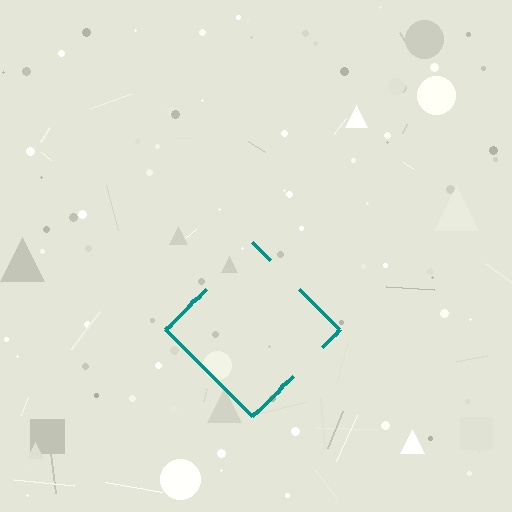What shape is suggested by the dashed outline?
The dashed outline suggests a diamond.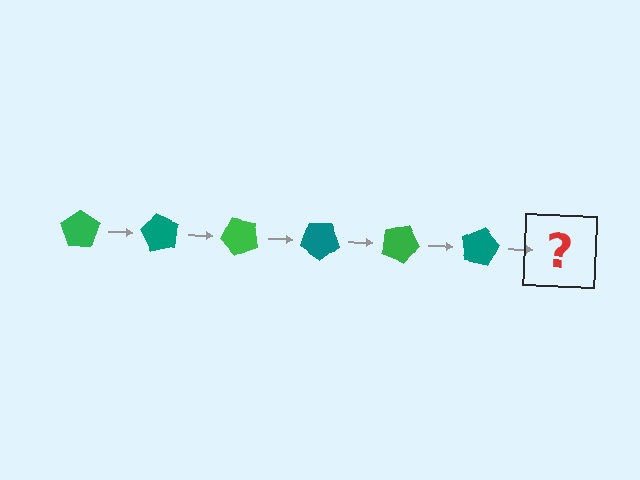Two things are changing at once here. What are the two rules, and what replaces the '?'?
The two rules are that it rotates 60 degrees each step and the color cycles through green and teal. The '?' should be a green pentagon, rotated 360 degrees from the start.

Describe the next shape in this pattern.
It should be a green pentagon, rotated 360 degrees from the start.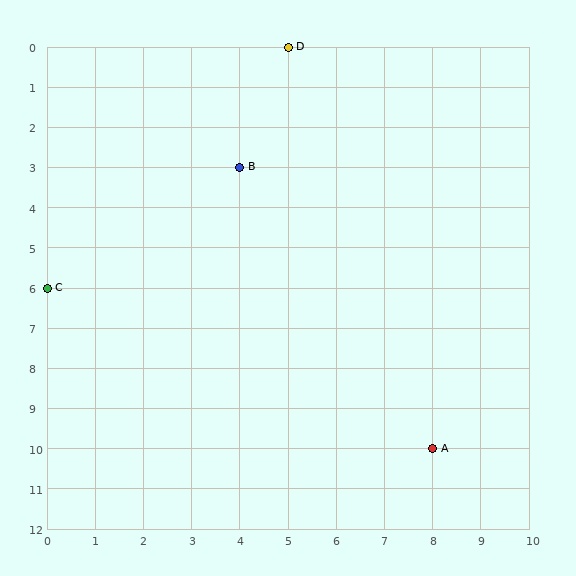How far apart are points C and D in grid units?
Points C and D are 5 columns and 6 rows apart (about 7.8 grid units diagonally).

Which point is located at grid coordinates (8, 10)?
Point A is at (8, 10).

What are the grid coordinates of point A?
Point A is at grid coordinates (8, 10).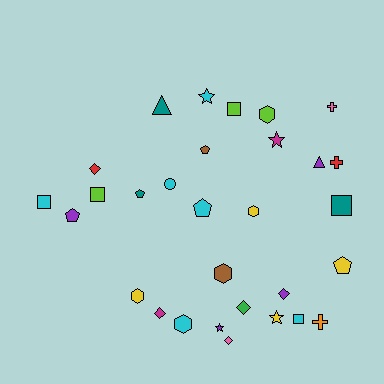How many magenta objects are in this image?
There are 2 magenta objects.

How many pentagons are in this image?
There are 5 pentagons.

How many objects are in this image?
There are 30 objects.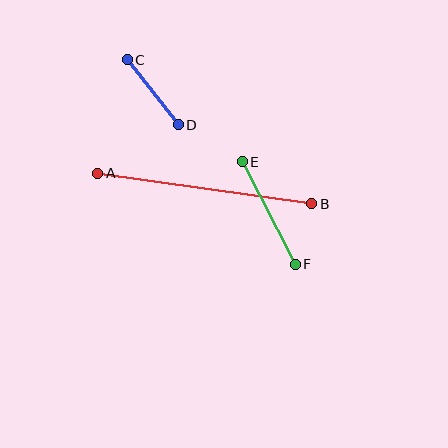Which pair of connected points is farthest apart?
Points A and B are farthest apart.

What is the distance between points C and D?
The distance is approximately 83 pixels.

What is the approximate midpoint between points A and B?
The midpoint is at approximately (205, 189) pixels.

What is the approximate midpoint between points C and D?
The midpoint is at approximately (153, 92) pixels.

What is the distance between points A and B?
The distance is approximately 216 pixels.